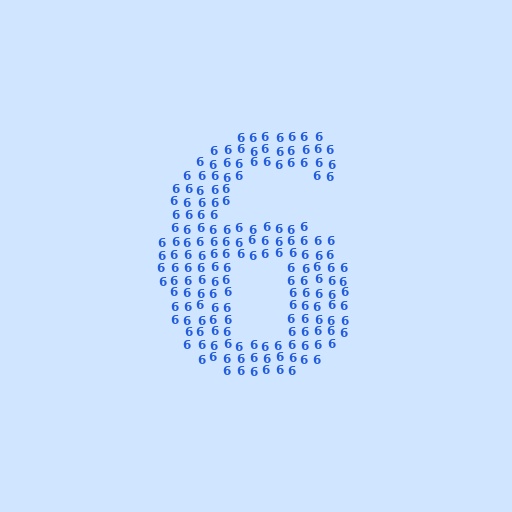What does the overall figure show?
The overall figure shows the digit 6.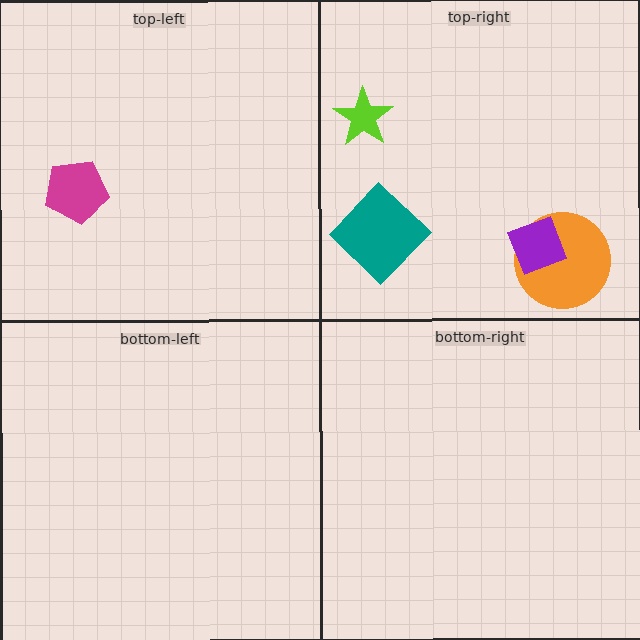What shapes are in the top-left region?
The magenta pentagon.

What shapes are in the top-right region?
The orange circle, the teal diamond, the purple diamond, the lime star.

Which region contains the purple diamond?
The top-right region.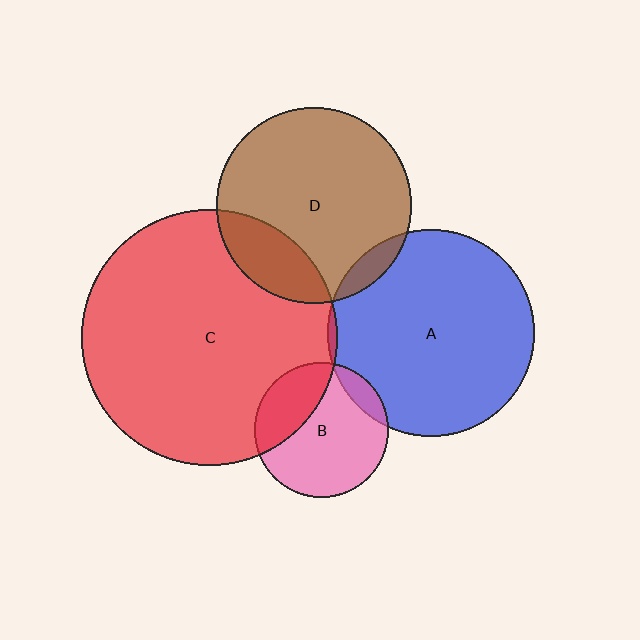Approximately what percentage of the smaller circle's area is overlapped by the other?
Approximately 30%.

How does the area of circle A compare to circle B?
Approximately 2.4 times.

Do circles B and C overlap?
Yes.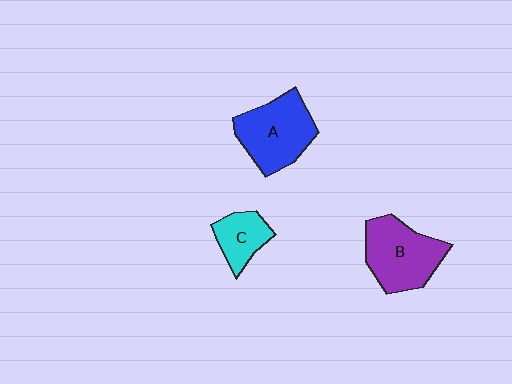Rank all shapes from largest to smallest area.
From largest to smallest: B (purple), A (blue), C (cyan).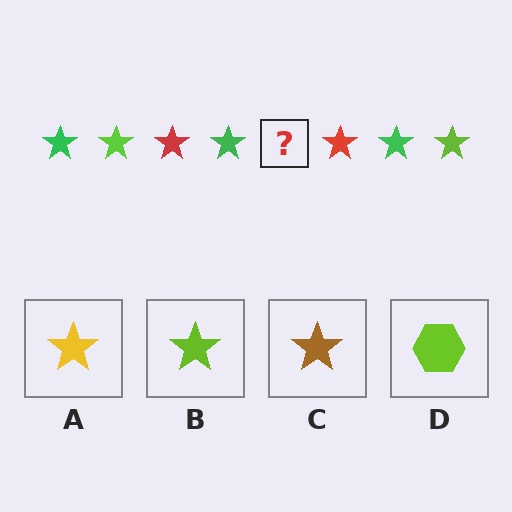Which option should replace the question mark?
Option B.